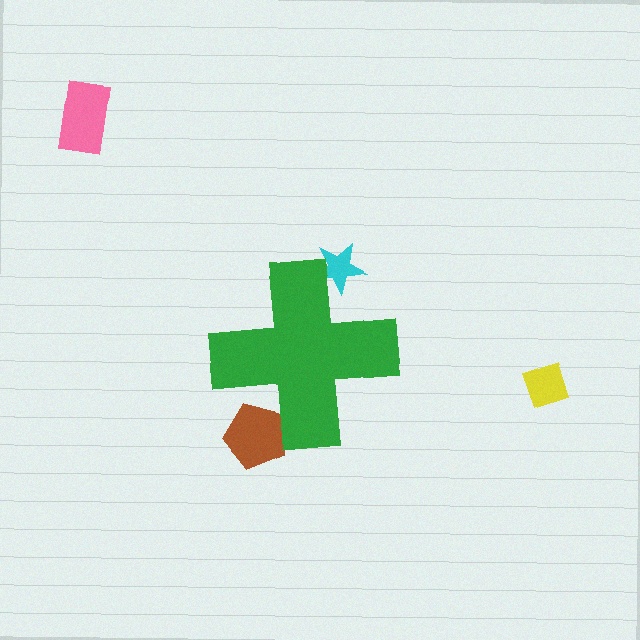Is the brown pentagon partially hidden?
Yes, the brown pentagon is partially hidden behind the green cross.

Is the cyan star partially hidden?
Yes, the cyan star is partially hidden behind the green cross.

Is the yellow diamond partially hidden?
No, the yellow diamond is fully visible.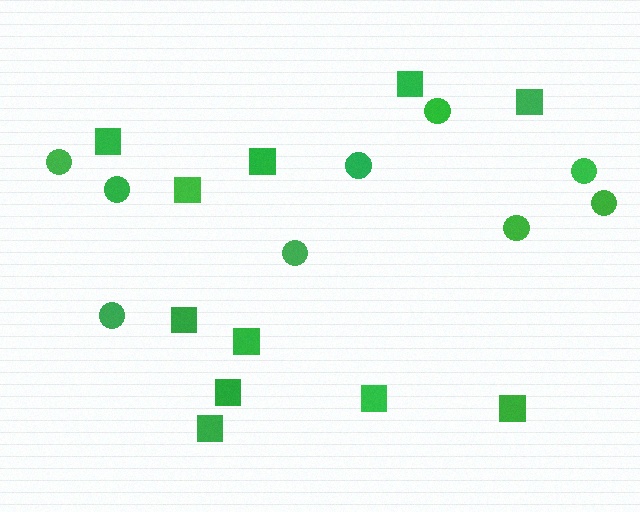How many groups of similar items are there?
There are 2 groups: one group of circles (9) and one group of squares (11).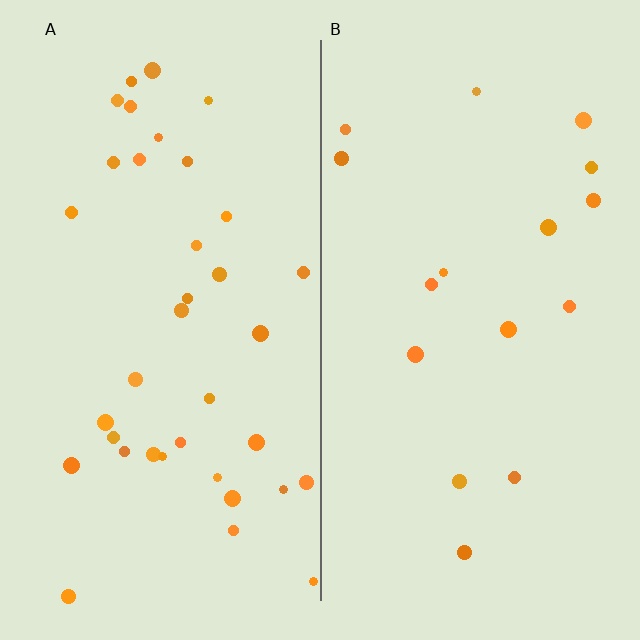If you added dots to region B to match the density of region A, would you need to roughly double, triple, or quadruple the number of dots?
Approximately double.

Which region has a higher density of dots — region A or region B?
A (the left).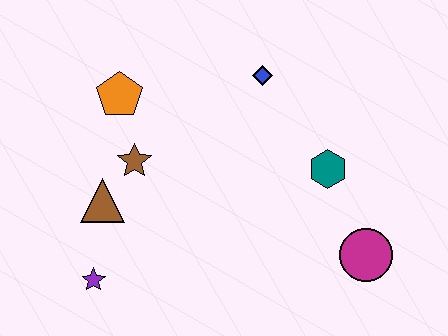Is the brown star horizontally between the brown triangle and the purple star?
No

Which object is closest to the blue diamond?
The teal hexagon is closest to the blue diamond.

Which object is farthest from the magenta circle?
The orange pentagon is farthest from the magenta circle.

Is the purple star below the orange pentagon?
Yes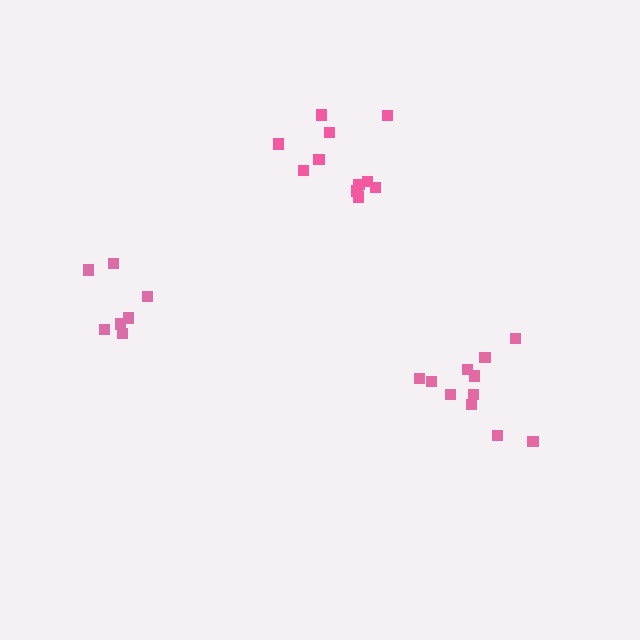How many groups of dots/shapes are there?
There are 3 groups.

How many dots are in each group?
Group 1: 11 dots, Group 2: 7 dots, Group 3: 11 dots (29 total).